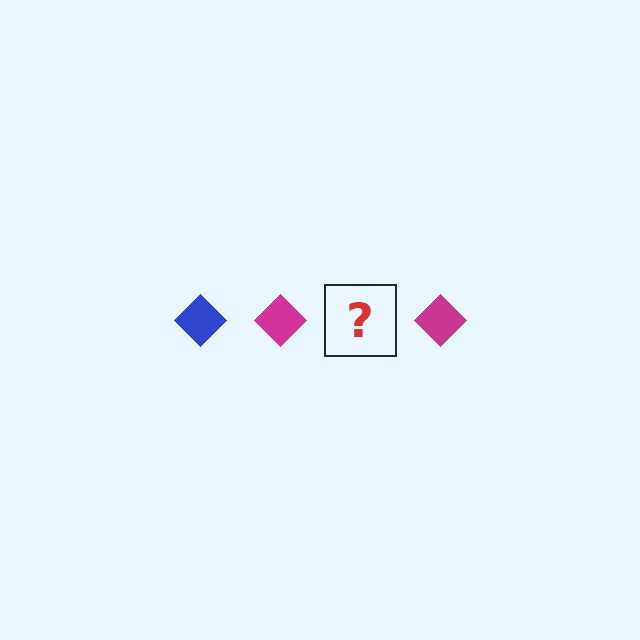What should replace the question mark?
The question mark should be replaced with a blue diamond.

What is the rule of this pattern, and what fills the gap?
The rule is that the pattern cycles through blue, magenta diamonds. The gap should be filled with a blue diamond.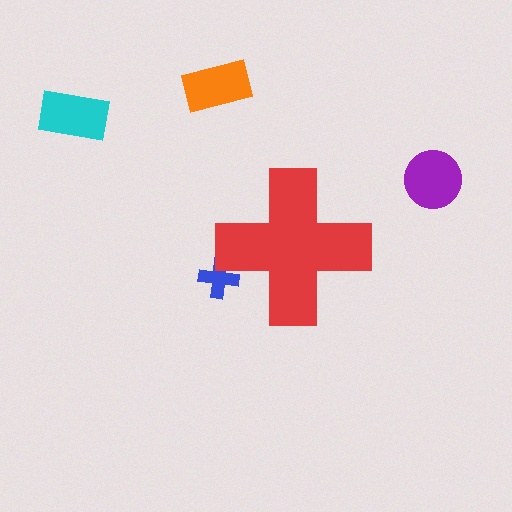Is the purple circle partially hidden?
No, the purple circle is fully visible.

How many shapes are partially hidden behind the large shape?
1 shape is partially hidden.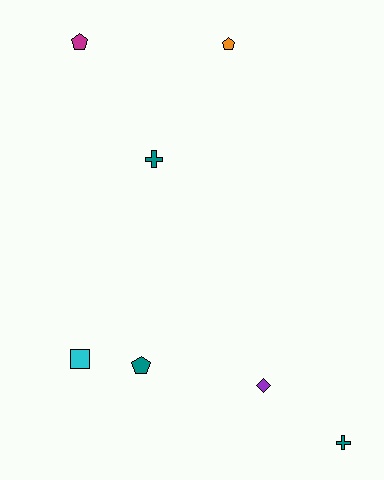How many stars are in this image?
There are no stars.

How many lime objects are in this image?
There are no lime objects.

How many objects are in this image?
There are 7 objects.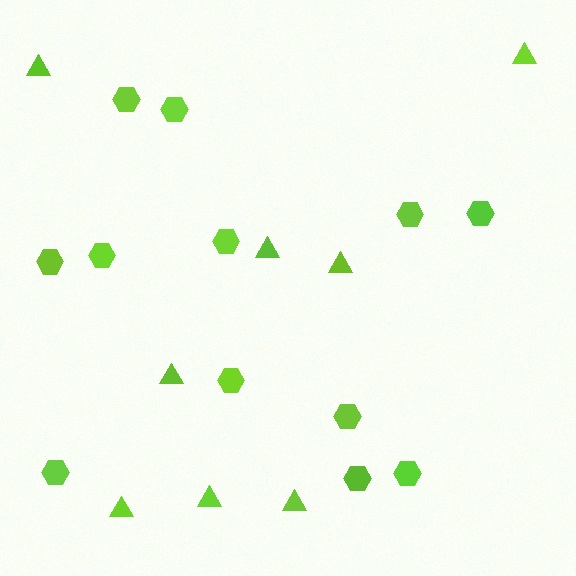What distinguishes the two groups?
There are 2 groups: one group of triangles (8) and one group of hexagons (12).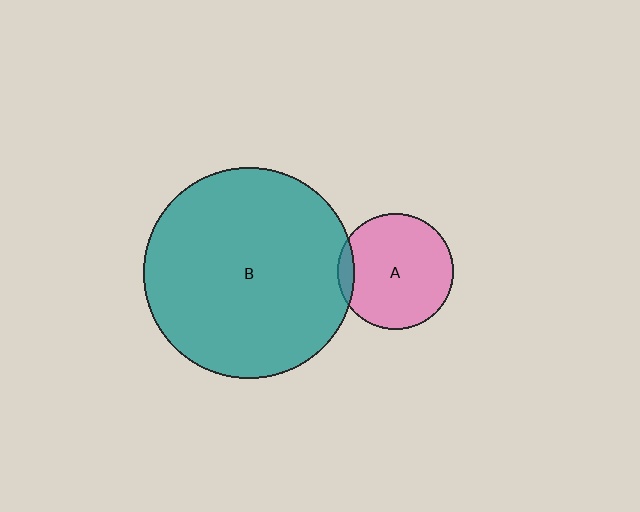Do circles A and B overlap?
Yes.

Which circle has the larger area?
Circle B (teal).